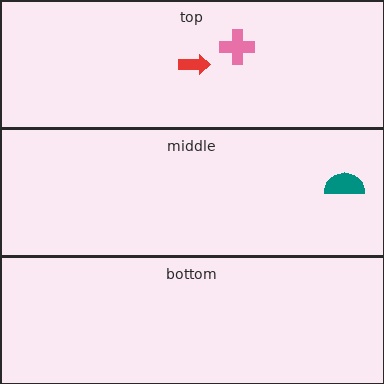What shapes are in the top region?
The red arrow, the pink cross.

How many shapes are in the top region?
2.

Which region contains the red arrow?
The top region.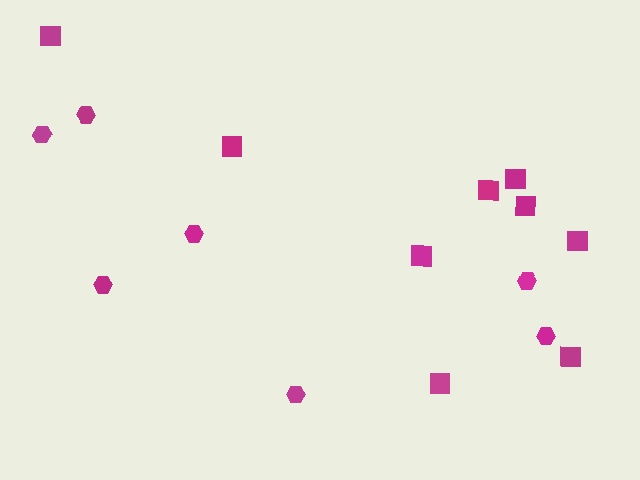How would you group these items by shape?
There are 2 groups: one group of hexagons (7) and one group of squares (9).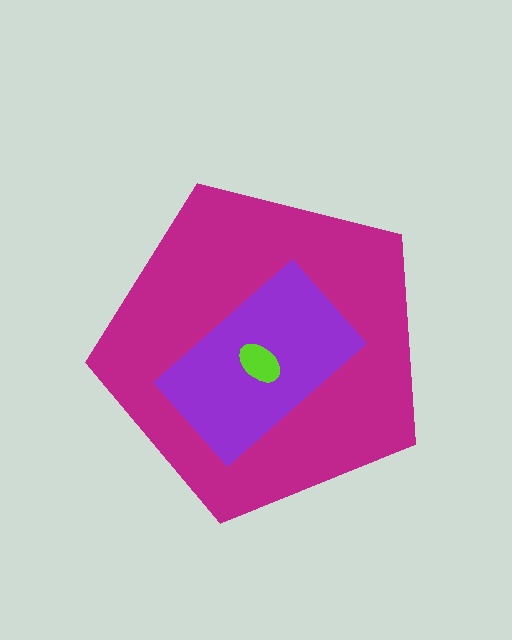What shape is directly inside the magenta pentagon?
The purple rectangle.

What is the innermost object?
The lime ellipse.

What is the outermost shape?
The magenta pentagon.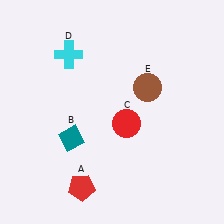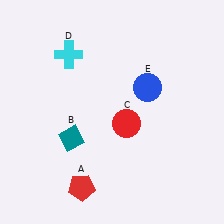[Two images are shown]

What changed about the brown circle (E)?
In Image 1, E is brown. In Image 2, it changed to blue.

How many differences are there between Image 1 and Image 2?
There is 1 difference between the two images.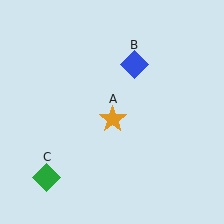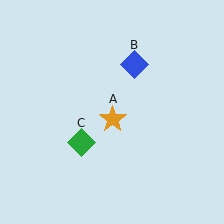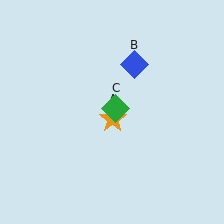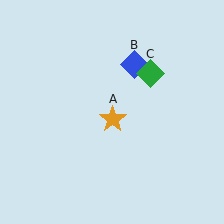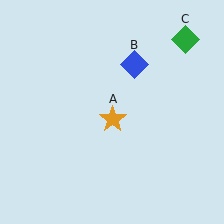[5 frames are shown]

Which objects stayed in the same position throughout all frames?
Orange star (object A) and blue diamond (object B) remained stationary.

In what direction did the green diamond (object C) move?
The green diamond (object C) moved up and to the right.